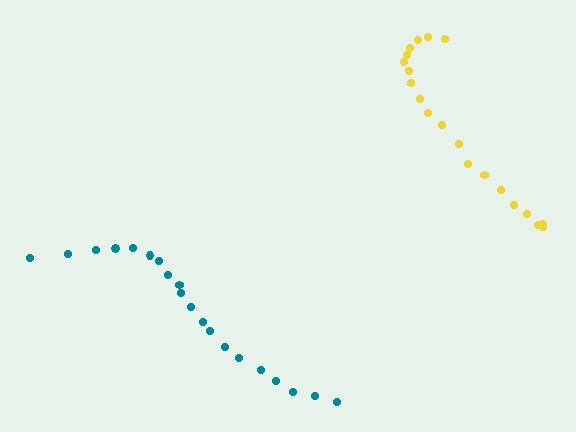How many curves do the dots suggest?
There are 2 distinct paths.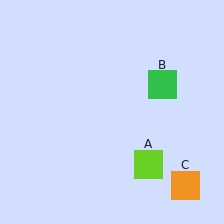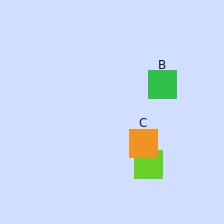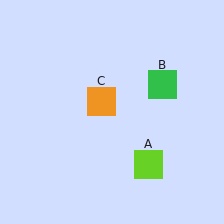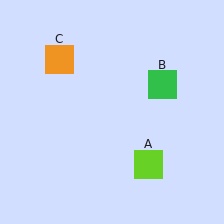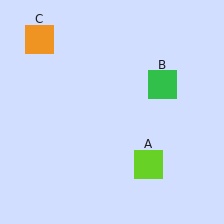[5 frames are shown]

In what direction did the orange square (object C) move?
The orange square (object C) moved up and to the left.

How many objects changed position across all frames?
1 object changed position: orange square (object C).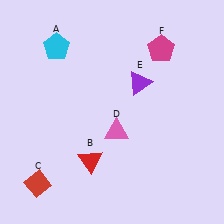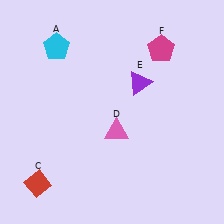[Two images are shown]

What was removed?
The red triangle (B) was removed in Image 2.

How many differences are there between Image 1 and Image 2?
There is 1 difference between the two images.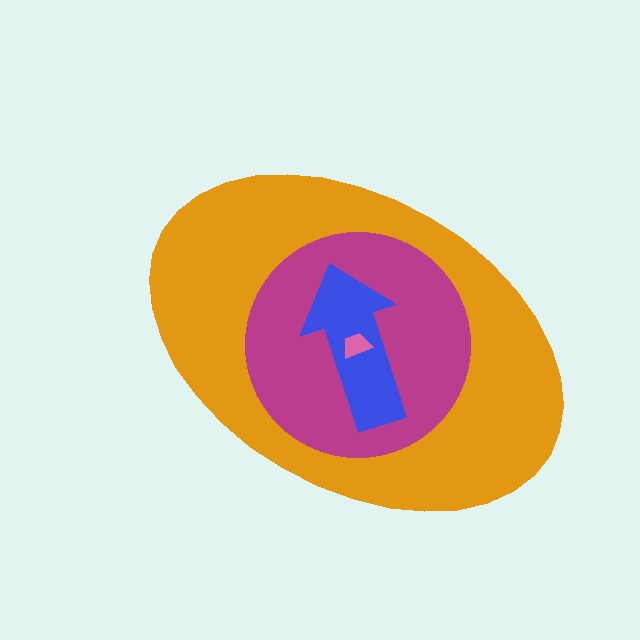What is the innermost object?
The pink trapezoid.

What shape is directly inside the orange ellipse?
The magenta circle.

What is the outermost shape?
The orange ellipse.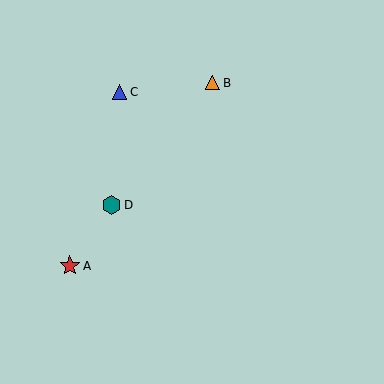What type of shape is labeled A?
Shape A is a red star.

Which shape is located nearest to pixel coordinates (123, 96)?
The blue triangle (labeled C) at (120, 92) is nearest to that location.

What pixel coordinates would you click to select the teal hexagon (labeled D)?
Click at (112, 205) to select the teal hexagon D.